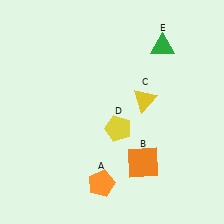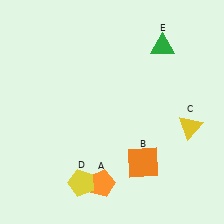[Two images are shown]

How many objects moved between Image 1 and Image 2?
2 objects moved between the two images.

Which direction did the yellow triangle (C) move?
The yellow triangle (C) moved right.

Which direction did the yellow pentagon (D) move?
The yellow pentagon (D) moved down.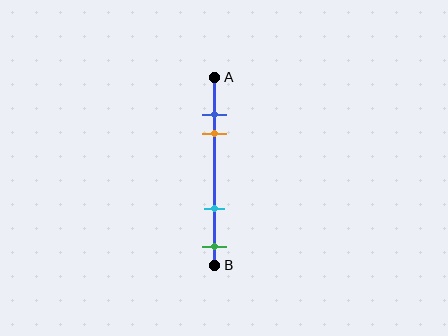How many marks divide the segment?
There are 4 marks dividing the segment.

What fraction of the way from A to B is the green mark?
The green mark is approximately 90% (0.9) of the way from A to B.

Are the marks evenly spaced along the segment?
No, the marks are not evenly spaced.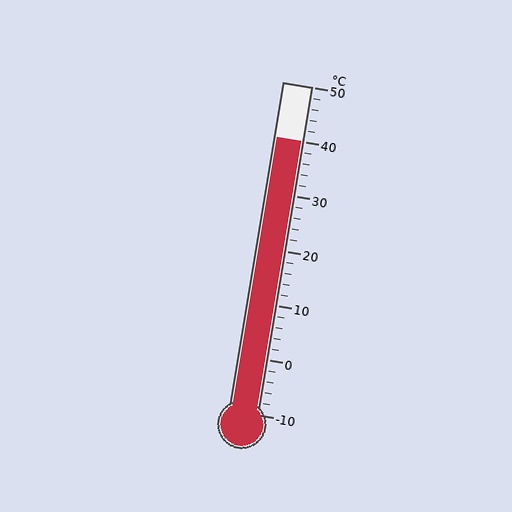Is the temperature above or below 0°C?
The temperature is above 0°C.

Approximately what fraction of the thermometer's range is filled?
The thermometer is filled to approximately 85% of its range.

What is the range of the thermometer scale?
The thermometer scale ranges from -10°C to 50°C.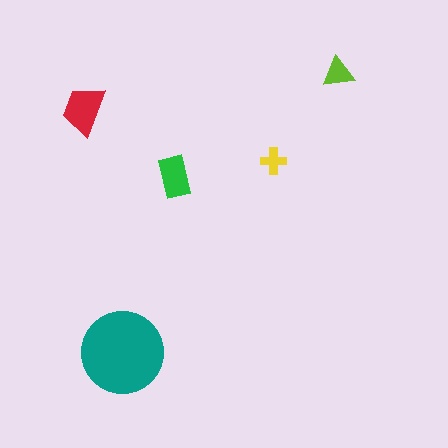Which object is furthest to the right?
The lime triangle is rightmost.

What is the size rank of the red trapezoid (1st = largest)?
2nd.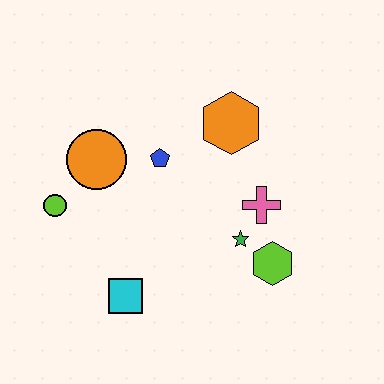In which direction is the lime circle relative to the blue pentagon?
The lime circle is to the left of the blue pentagon.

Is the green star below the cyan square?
No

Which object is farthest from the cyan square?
The orange hexagon is farthest from the cyan square.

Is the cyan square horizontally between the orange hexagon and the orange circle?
Yes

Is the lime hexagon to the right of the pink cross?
Yes